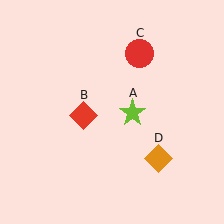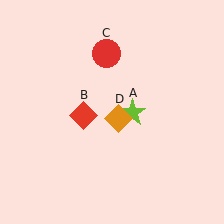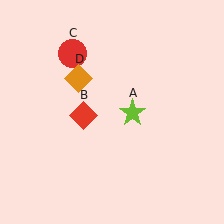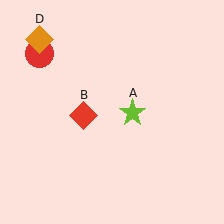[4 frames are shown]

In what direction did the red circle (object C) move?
The red circle (object C) moved left.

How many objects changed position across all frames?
2 objects changed position: red circle (object C), orange diamond (object D).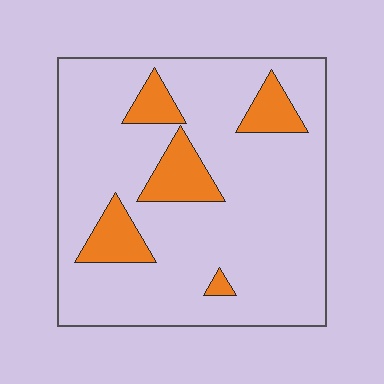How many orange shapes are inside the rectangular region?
5.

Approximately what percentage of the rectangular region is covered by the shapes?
Approximately 15%.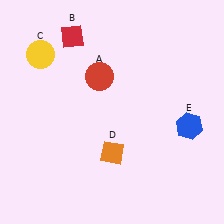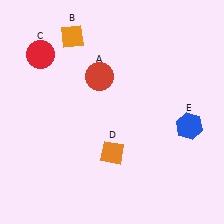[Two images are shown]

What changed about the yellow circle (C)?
In Image 1, C is yellow. In Image 2, it changed to red.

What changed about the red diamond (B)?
In Image 1, B is red. In Image 2, it changed to orange.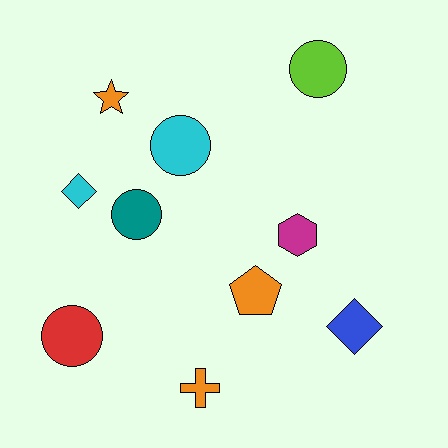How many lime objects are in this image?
There is 1 lime object.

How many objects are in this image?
There are 10 objects.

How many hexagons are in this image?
There is 1 hexagon.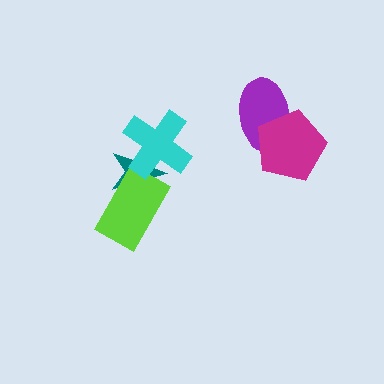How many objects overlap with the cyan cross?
1 object overlaps with the cyan cross.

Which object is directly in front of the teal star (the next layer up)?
The lime rectangle is directly in front of the teal star.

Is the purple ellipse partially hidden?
Yes, it is partially covered by another shape.